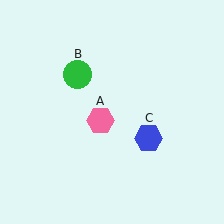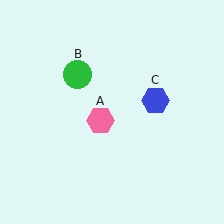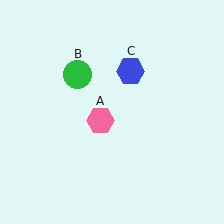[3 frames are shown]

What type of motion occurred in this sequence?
The blue hexagon (object C) rotated counterclockwise around the center of the scene.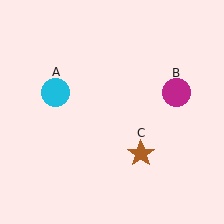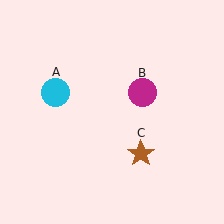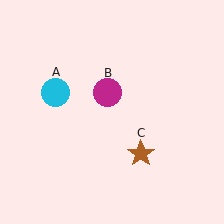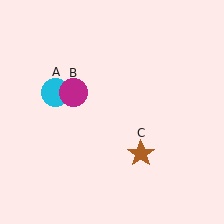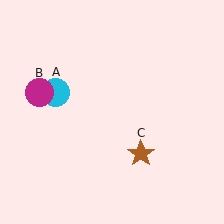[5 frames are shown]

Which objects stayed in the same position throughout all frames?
Cyan circle (object A) and brown star (object C) remained stationary.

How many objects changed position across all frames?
1 object changed position: magenta circle (object B).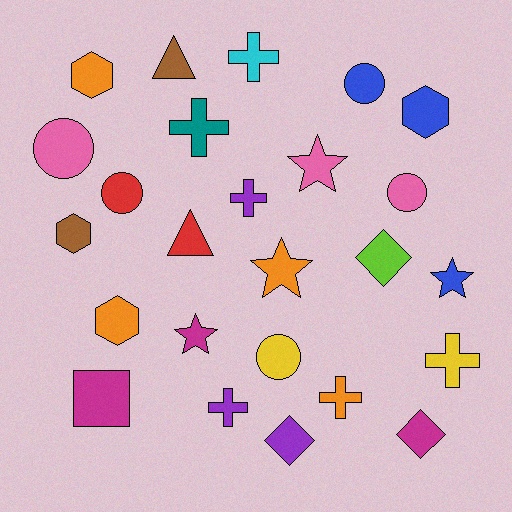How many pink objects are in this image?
There are 3 pink objects.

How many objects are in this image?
There are 25 objects.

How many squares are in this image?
There is 1 square.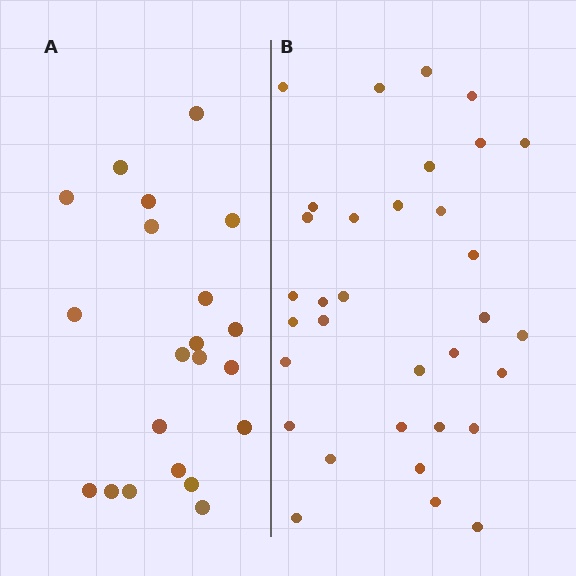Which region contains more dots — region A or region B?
Region B (the right region) has more dots.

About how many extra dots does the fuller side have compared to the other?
Region B has roughly 12 or so more dots than region A.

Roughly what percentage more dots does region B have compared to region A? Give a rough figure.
About 55% more.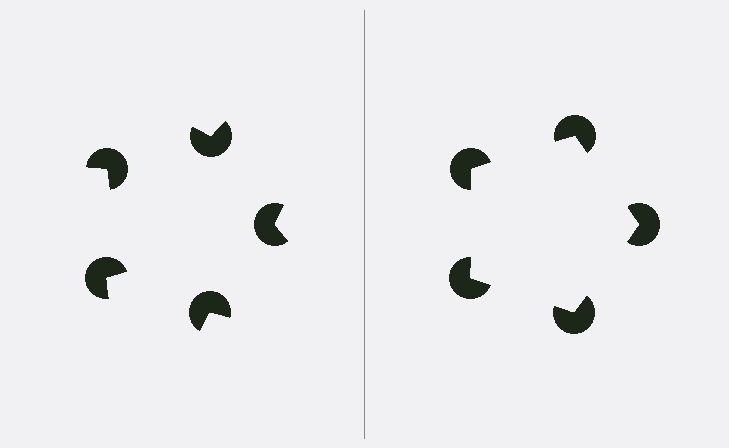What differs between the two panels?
The pac-man discs are positioned identically on both sides; only the wedge orientations differ. On the right they align to a pentagon; on the left they are misaligned.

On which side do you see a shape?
An illusory pentagon appears on the right side. On the left side the wedge cuts are rotated, so no coherent shape forms.